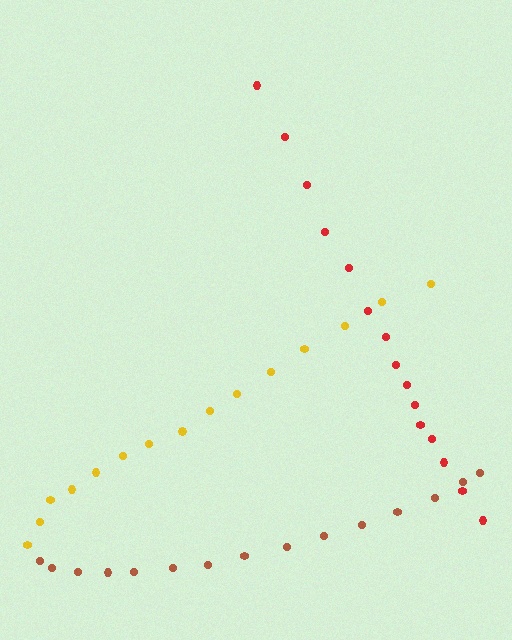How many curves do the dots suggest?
There are 3 distinct paths.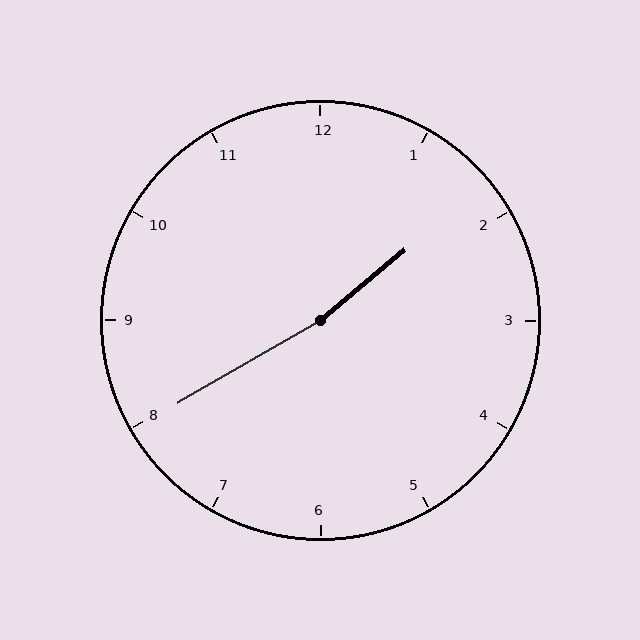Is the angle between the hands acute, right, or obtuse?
It is obtuse.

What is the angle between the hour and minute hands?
Approximately 170 degrees.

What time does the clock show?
1:40.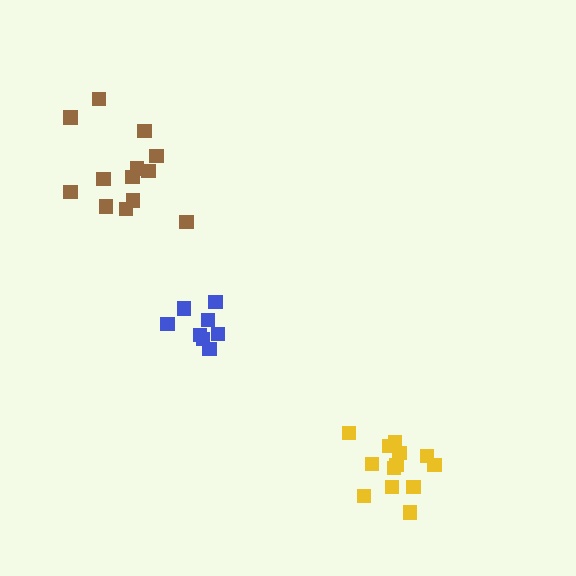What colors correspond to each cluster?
The clusters are colored: brown, blue, yellow.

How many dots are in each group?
Group 1: 13 dots, Group 2: 8 dots, Group 3: 13 dots (34 total).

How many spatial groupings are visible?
There are 3 spatial groupings.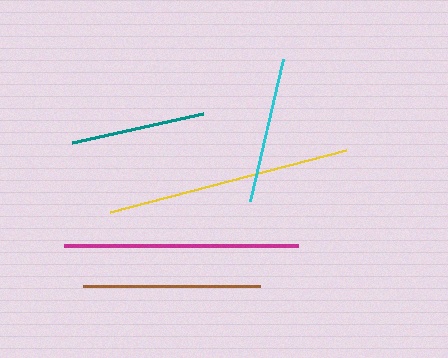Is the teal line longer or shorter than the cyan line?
The cyan line is longer than the teal line.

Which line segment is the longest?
The yellow line is the longest at approximately 243 pixels.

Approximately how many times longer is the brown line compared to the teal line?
The brown line is approximately 1.3 times the length of the teal line.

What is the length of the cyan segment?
The cyan segment is approximately 146 pixels long.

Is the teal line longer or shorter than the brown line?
The brown line is longer than the teal line.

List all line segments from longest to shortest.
From longest to shortest: yellow, magenta, brown, cyan, teal.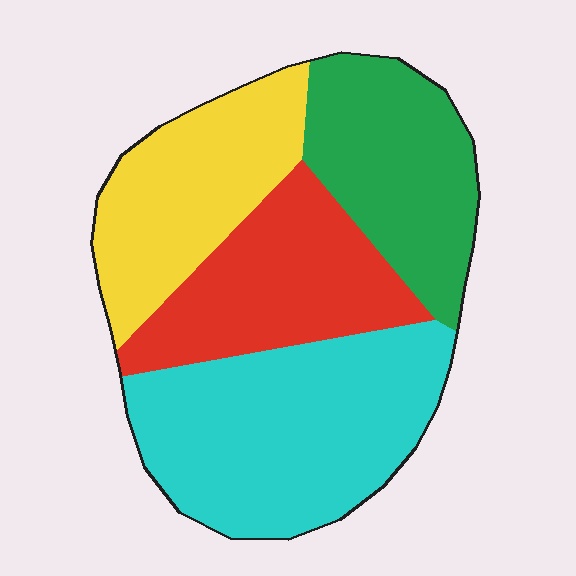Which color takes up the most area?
Cyan, at roughly 35%.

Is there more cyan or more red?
Cyan.